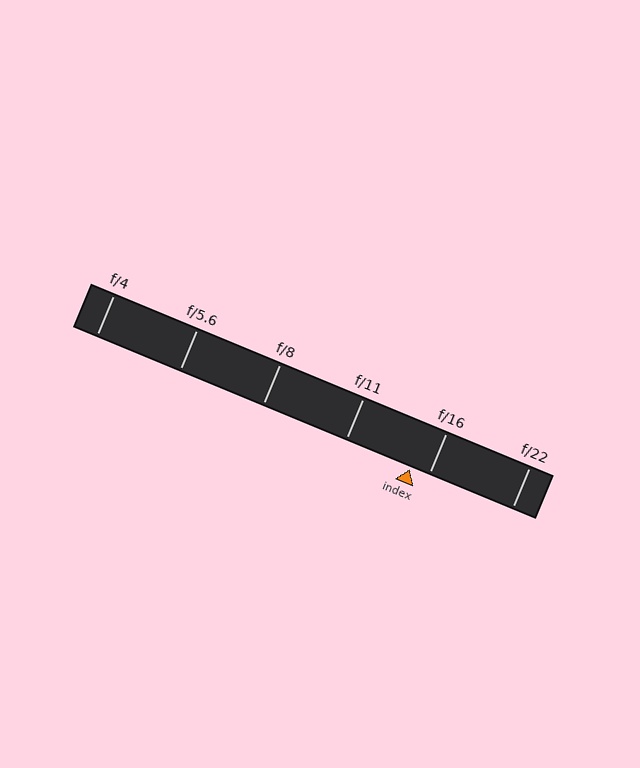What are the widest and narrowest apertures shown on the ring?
The widest aperture shown is f/4 and the narrowest is f/22.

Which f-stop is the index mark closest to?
The index mark is closest to f/16.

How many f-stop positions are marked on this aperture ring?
There are 6 f-stop positions marked.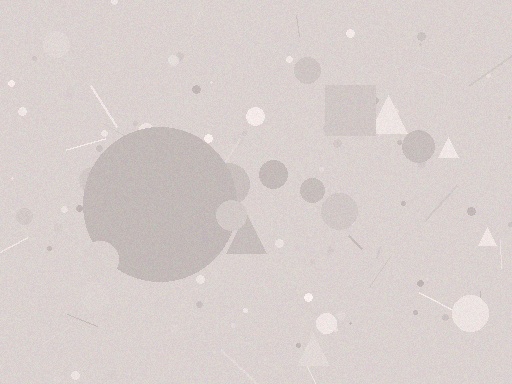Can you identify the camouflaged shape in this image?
The camouflaged shape is a circle.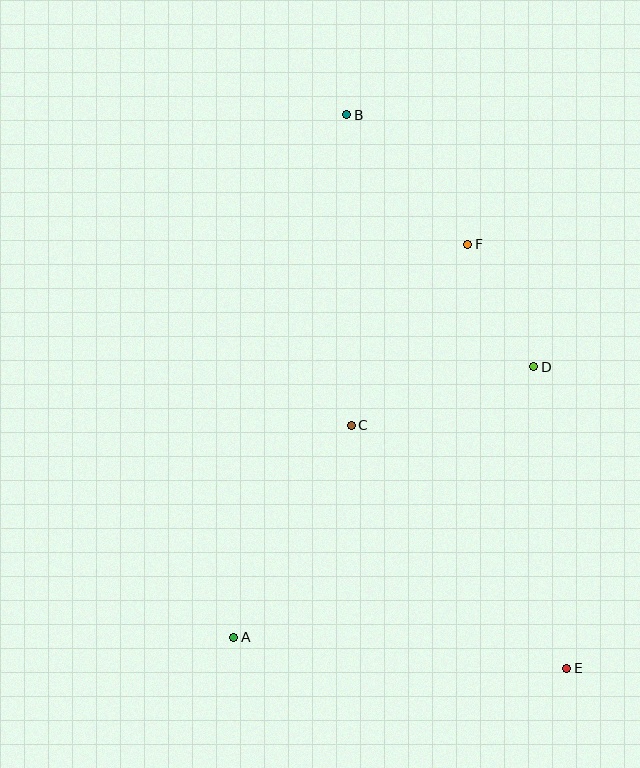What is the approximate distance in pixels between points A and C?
The distance between A and C is approximately 242 pixels.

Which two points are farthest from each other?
Points B and E are farthest from each other.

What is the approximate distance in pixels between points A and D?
The distance between A and D is approximately 404 pixels.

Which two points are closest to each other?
Points D and F are closest to each other.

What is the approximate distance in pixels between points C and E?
The distance between C and E is approximately 324 pixels.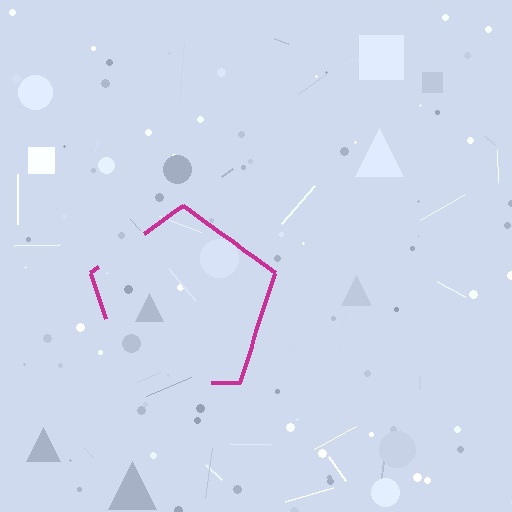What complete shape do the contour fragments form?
The contour fragments form a pentagon.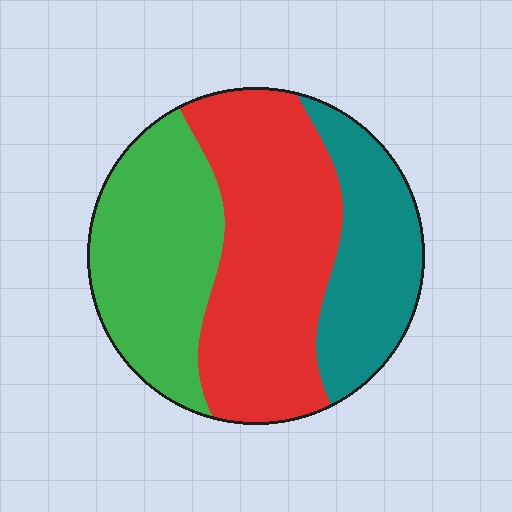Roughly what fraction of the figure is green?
Green covers about 30% of the figure.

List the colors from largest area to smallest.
From largest to smallest: red, green, teal.